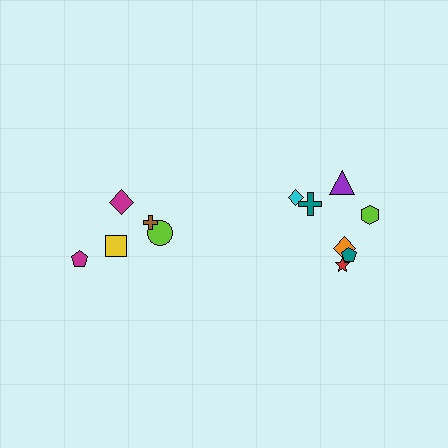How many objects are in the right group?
There are 7 objects.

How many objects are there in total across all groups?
There are 12 objects.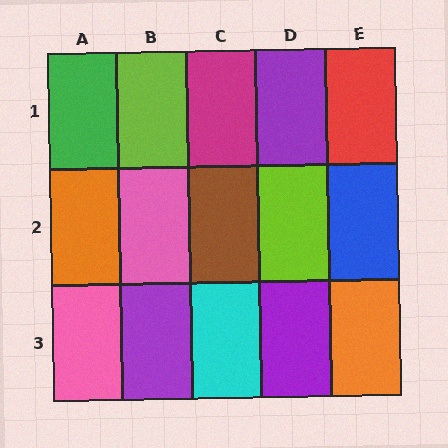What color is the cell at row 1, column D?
Purple.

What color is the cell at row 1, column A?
Green.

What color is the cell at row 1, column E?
Red.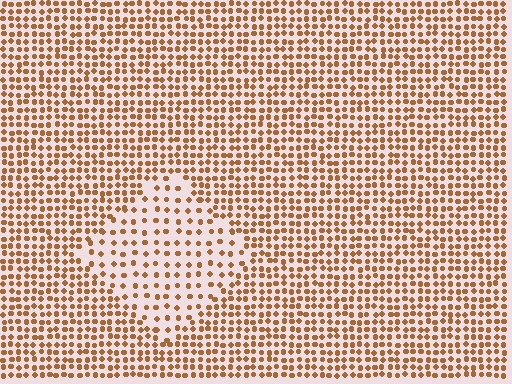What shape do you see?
I see a diamond.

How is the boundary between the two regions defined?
The boundary is defined by a change in element density (approximately 2.0x ratio). All elements are the same color, size, and shape.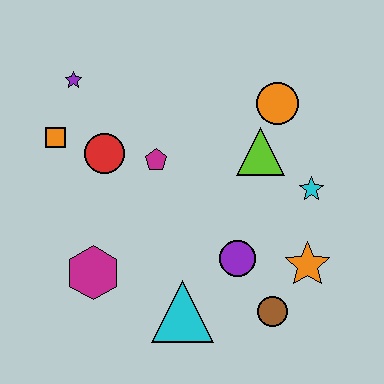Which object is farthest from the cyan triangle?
The purple star is farthest from the cyan triangle.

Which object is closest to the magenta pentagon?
The red circle is closest to the magenta pentagon.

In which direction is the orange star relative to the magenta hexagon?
The orange star is to the right of the magenta hexagon.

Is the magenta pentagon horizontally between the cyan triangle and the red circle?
Yes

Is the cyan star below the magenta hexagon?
No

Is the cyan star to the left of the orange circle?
No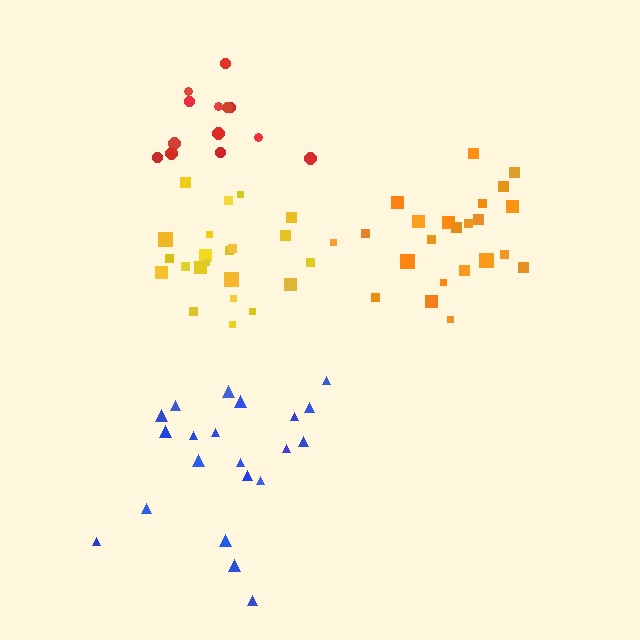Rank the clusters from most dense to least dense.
yellow, orange, blue, red.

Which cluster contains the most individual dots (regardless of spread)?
Orange (23).